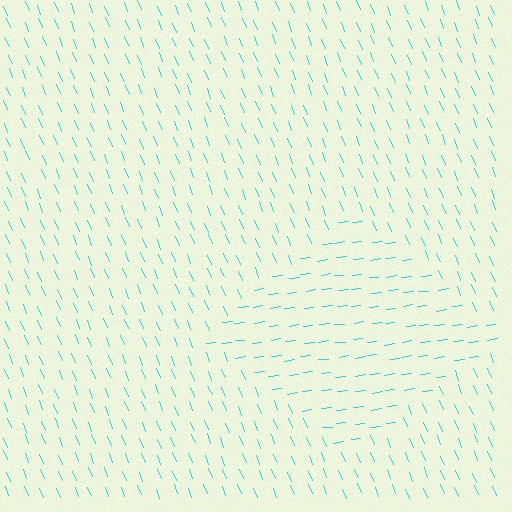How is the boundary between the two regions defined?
The boundary is defined purely by a change in line orientation (approximately 75 degrees difference). All lines are the same color and thickness.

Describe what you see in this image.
The image is filled with small cyan line segments. A diamond region in the image has lines oriented differently from the surrounding lines, creating a visible texture boundary.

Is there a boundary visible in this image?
Yes, there is a texture boundary formed by a change in line orientation.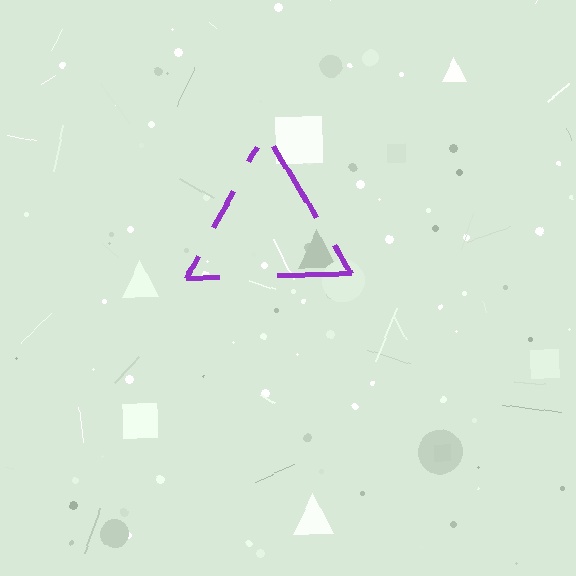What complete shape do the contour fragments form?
The contour fragments form a triangle.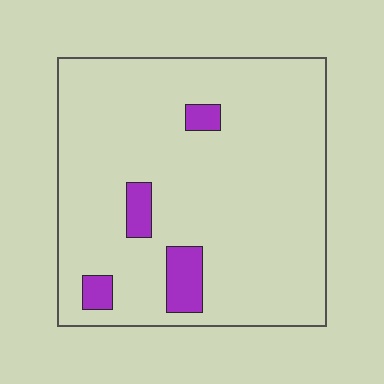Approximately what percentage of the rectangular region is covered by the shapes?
Approximately 10%.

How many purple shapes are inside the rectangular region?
4.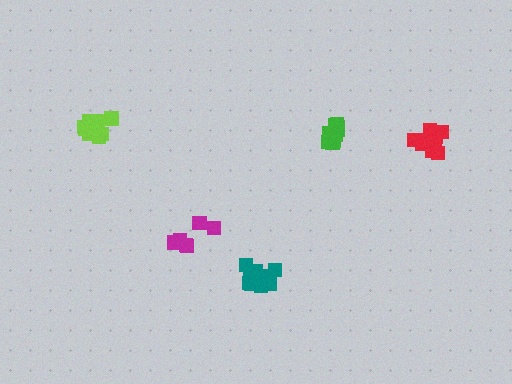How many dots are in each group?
Group 1: 10 dots, Group 2: 11 dots, Group 3: 10 dots, Group 4: 12 dots, Group 5: 6 dots (49 total).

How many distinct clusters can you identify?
There are 5 distinct clusters.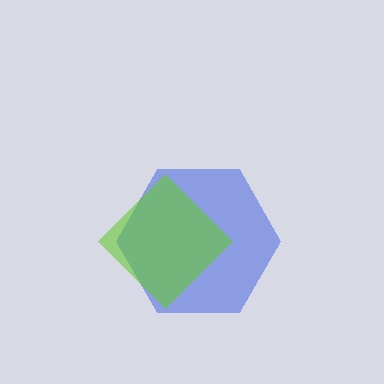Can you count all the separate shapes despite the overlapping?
Yes, there are 2 separate shapes.